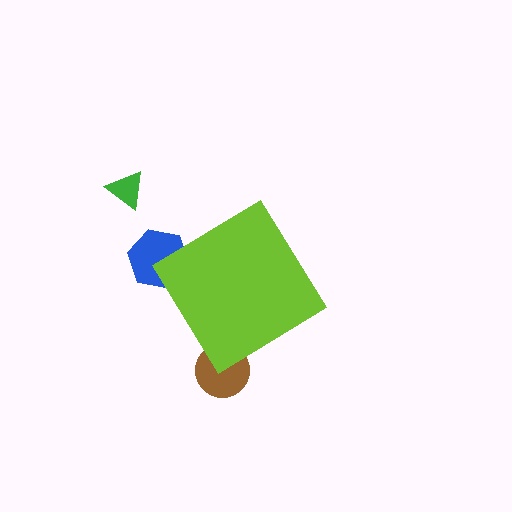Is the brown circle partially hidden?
Yes, the brown circle is partially hidden behind the lime diamond.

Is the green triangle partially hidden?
No, the green triangle is fully visible.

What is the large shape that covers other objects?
A lime diamond.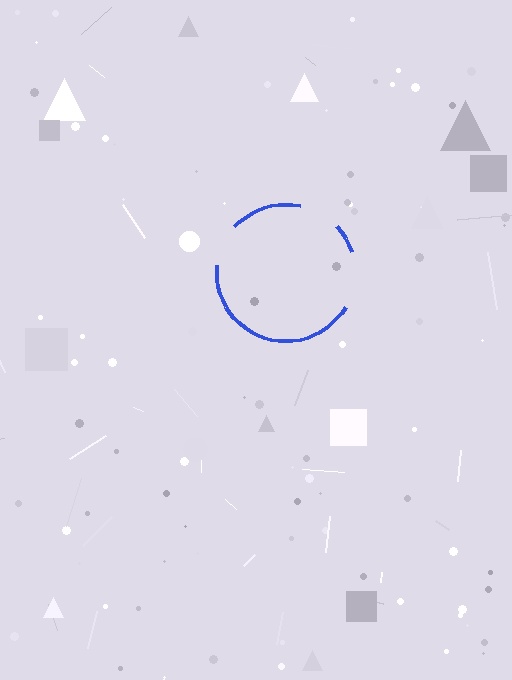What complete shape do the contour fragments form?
The contour fragments form a circle.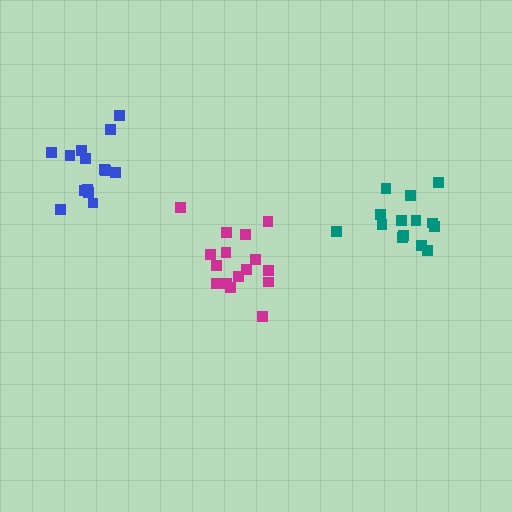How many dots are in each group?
Group 1: 16 dots, Group 2: 14 dots, Group 3: 14 dots (44 total).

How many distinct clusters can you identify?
There are 3 distinct clusters.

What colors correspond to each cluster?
The clusters are colored: magenta, blue, teal.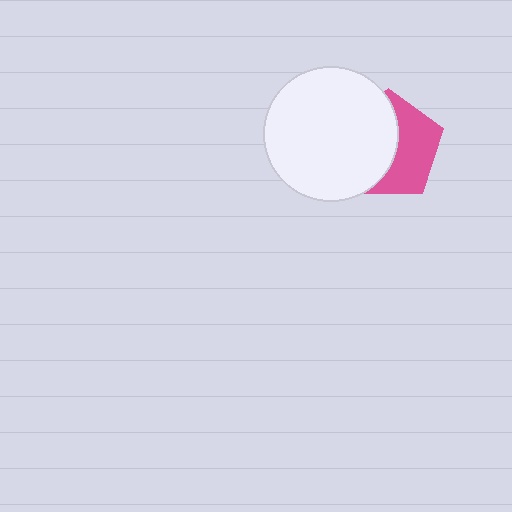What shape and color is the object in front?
The object in front is a white circle.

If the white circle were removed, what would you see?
You would see the complete pink pentagon.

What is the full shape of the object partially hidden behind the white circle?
The partially hidden object is a pink pentagon.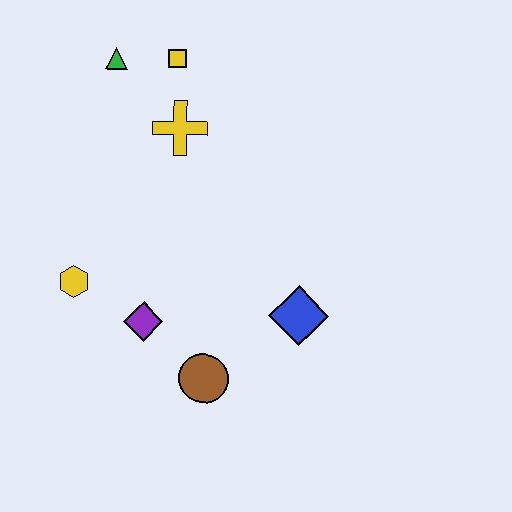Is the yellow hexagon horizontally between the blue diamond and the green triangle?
No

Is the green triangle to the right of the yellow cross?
No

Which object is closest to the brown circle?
The purple diamond is closest to the brown circle.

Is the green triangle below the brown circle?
No